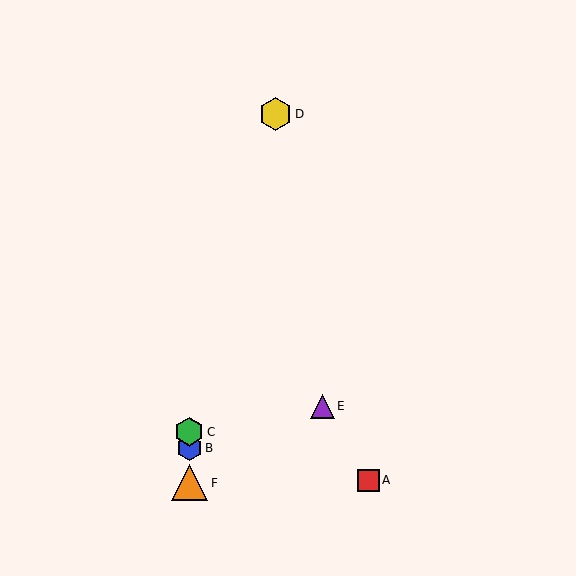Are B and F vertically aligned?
Yes, both are at x≈189.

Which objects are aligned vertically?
Objects B, C, F are aligned vertically.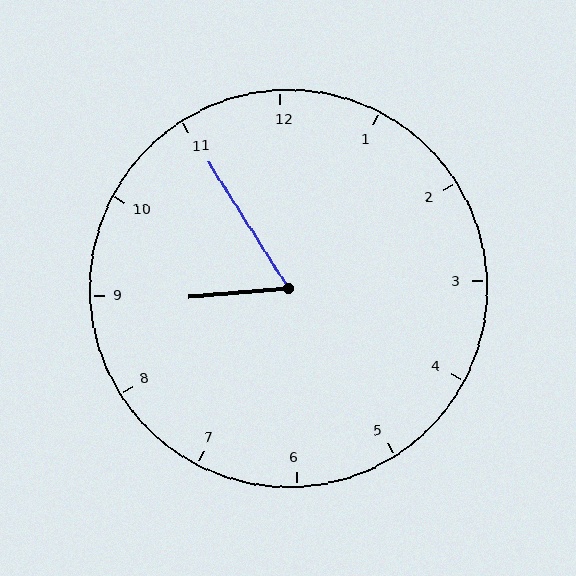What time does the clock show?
8:55.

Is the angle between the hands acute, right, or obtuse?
It is acute.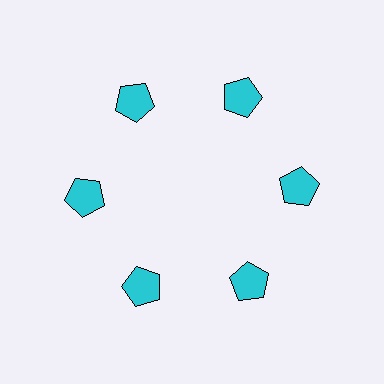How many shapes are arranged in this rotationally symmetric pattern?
There are 6 shapes, arranged in 6 groups of 1.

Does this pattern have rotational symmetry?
Yes, this pattern has 6-fold rotational symmetry. It looks the same after rotating 60 degrees around the center.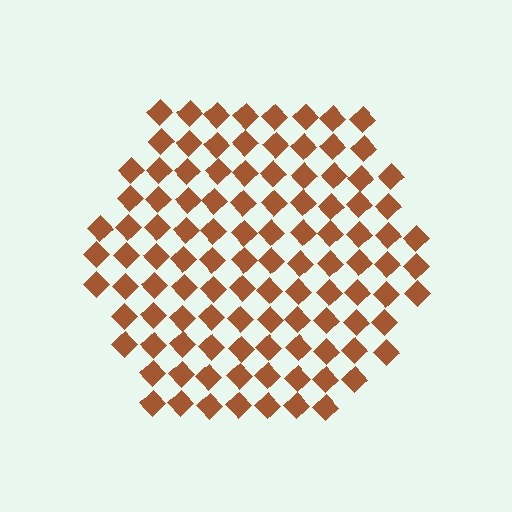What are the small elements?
The small elements are diamonds.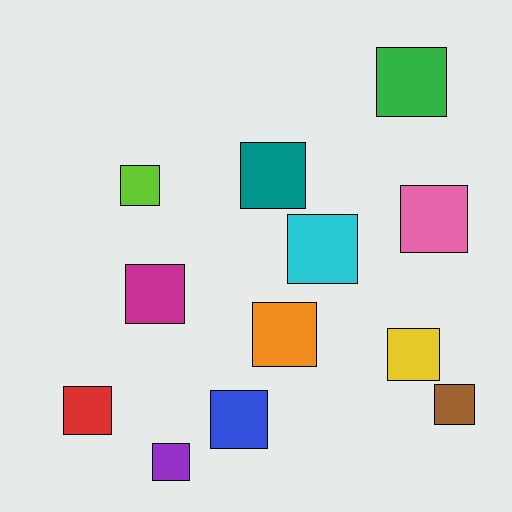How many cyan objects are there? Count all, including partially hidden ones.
There is 1 cyan object.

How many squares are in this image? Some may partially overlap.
There are 12 squares.